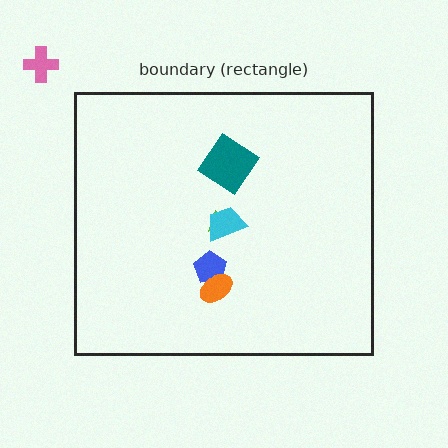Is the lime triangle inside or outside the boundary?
Inside.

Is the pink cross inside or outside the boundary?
Outside.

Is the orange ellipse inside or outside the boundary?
Inside.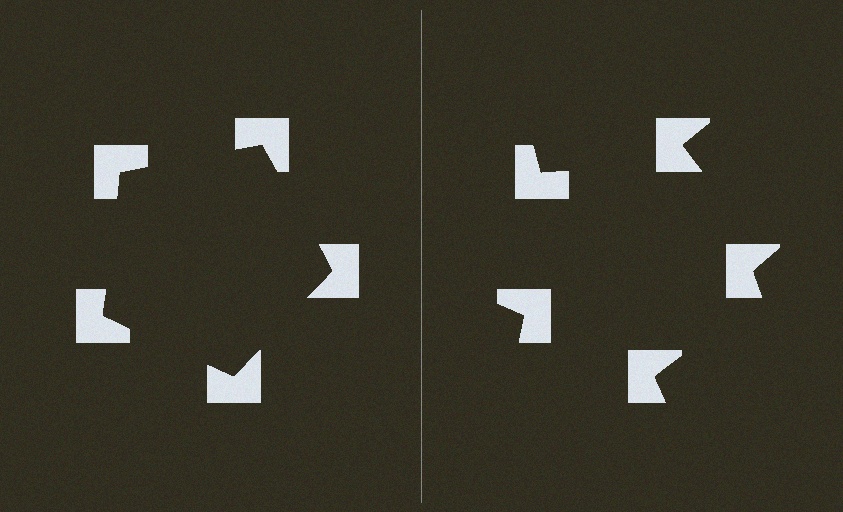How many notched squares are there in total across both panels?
10 — 5 on each side.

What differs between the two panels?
The notched squares are positioned identically on both sides; only the wedge orientations differ. On the left they align to a pentagon; on the right they are misaligned.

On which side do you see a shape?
An illusory pentagon appears on the left side. On the right side the wedge cuts are rotated, so no coherent shape forms.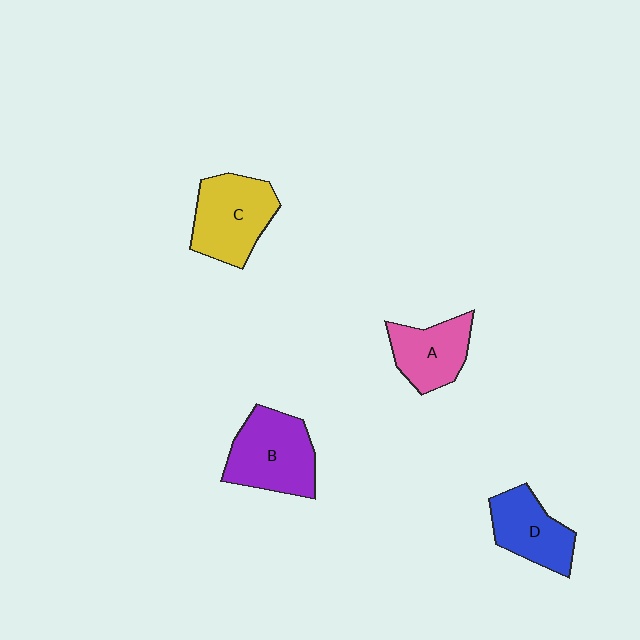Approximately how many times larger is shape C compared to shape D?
Approximately 1.2 times.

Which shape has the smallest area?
Shape A (pink).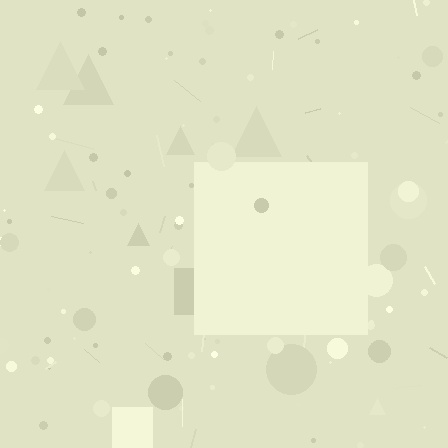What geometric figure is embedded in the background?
A square is embedded in the background.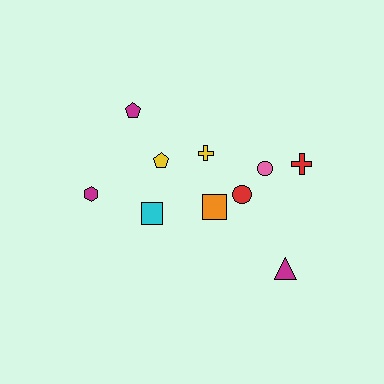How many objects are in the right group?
There are 6 objects.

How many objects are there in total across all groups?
There are 10 objects.